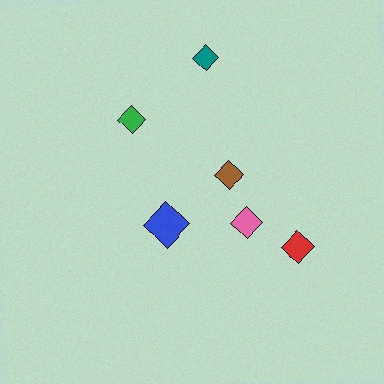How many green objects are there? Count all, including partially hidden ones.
There is 1 green object.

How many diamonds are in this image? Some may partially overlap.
There are 6 diamonds.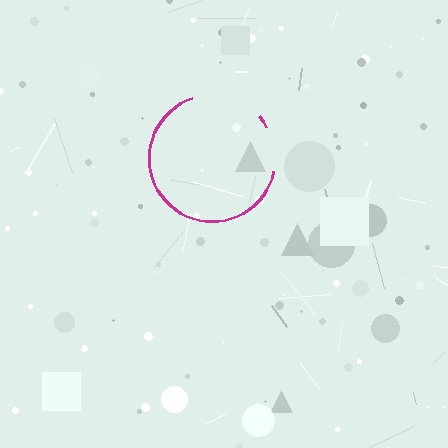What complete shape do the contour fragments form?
The contour fragments form a circle.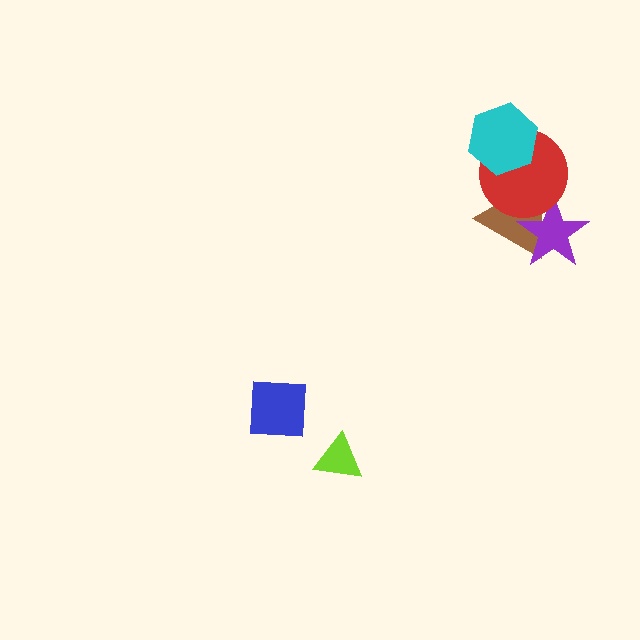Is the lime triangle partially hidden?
No, no other shape covers it.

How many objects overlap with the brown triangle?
2 objects overlap with the brown triangle.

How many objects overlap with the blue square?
0 objects overlap with the blue square.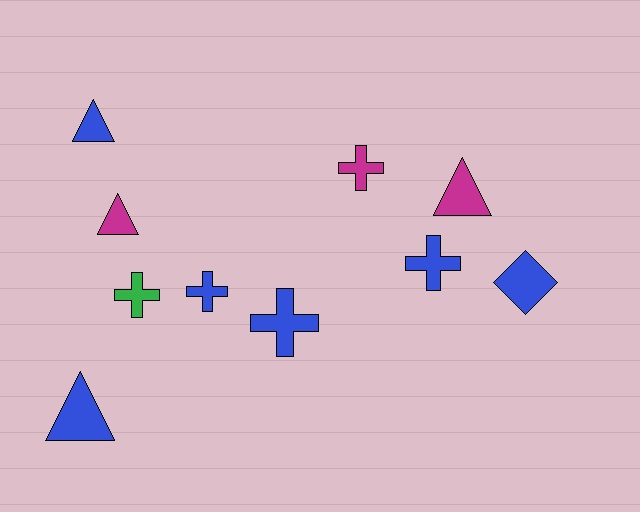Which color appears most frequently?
Blue, with 6 objects.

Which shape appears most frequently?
Cross, with 5 objects.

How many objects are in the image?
There are 10 objects.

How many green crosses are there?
There is 1 green cross.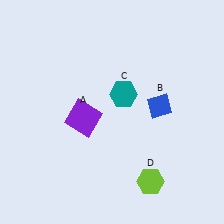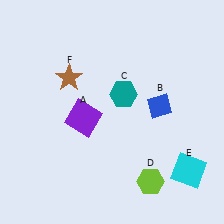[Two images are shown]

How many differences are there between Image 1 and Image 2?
There are 2 differences between the two images.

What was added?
A cyan square (E), a brown star (F) were added in Image 2.